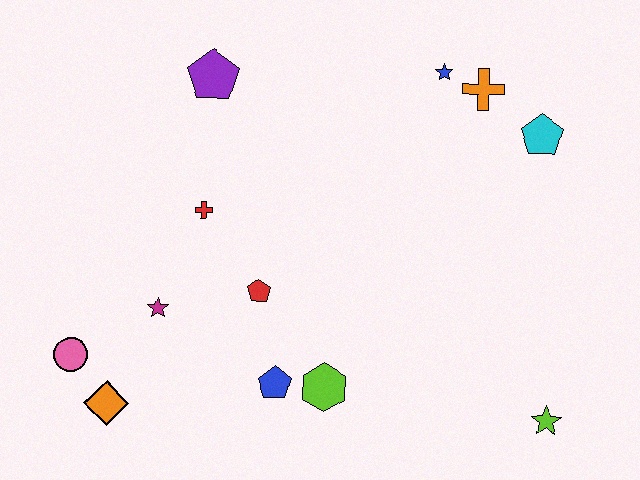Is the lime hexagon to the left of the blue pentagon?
No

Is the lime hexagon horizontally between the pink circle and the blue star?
Yes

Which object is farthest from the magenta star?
The cyan pentagon is farthest from the magenta star.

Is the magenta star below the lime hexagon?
No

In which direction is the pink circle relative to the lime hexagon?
The pink circle is to the left of the lime hexagon.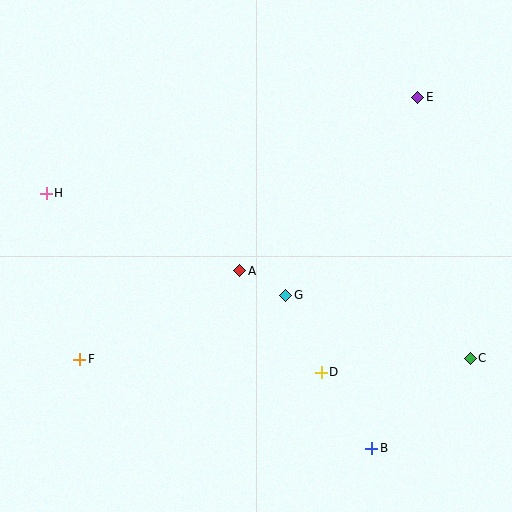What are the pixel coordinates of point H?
Point H is at (46, 193).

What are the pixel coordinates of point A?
Point A is at (240, 271).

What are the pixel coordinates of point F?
Point F is at (80, 359).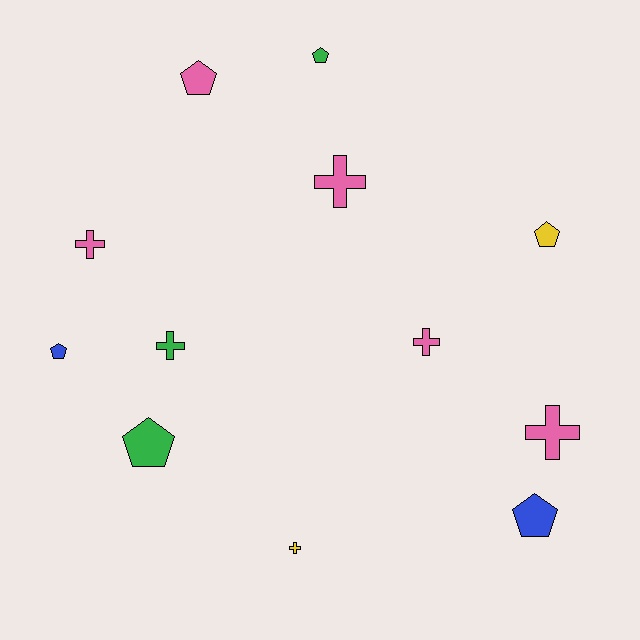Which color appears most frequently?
Pink, with 5 objects.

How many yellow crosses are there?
There is 1 yellow cross.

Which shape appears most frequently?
Cross, with 6 objects.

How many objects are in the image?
There are 12 objects.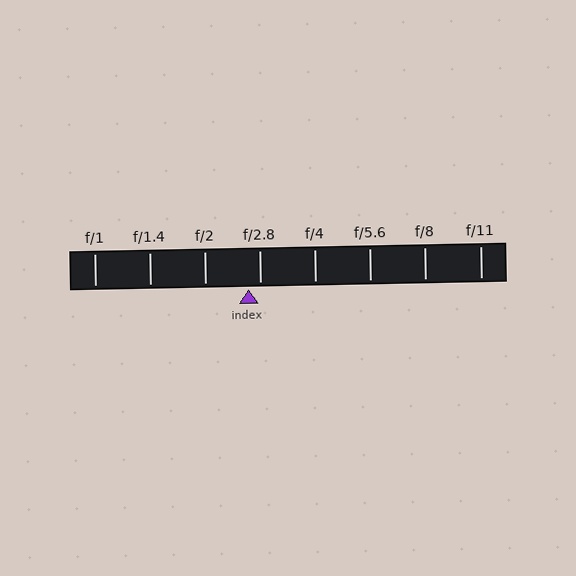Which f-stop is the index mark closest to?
The index mark is closest to f/2.8.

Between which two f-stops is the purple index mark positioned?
The index mark is between f/2 and f/2.8.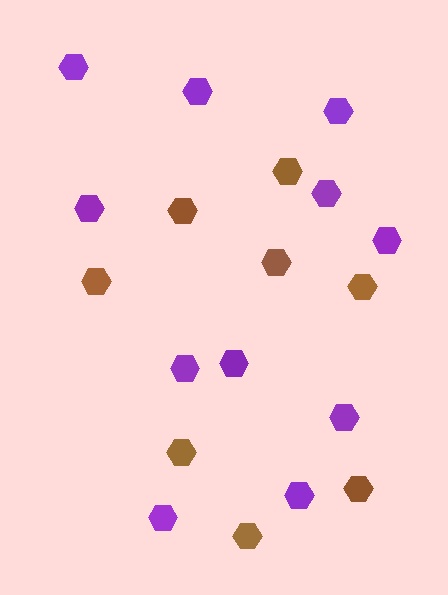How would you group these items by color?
There are 2 groups: one group of brown hexagons (8) and one group of purple hexagons (11).